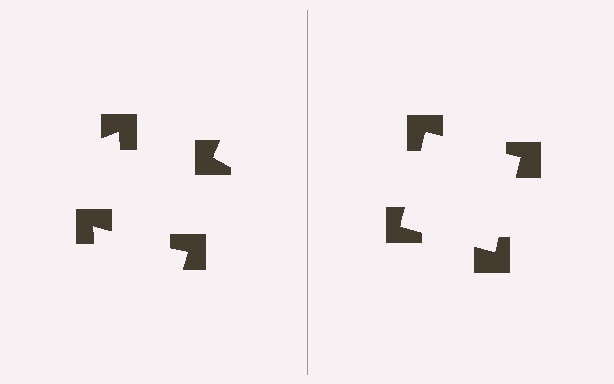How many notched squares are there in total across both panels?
8 — 4 on each side.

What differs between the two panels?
The notched squares are positioned identically on both sides; only the wedge orientations differ. On the right they align to a square; on the left they are misaligned.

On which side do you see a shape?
An illusory square appears on the right side. On the left side the wedge cuts are rotated, so no coherent shape forms.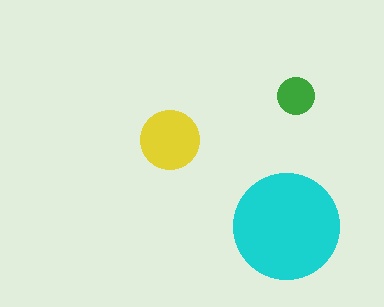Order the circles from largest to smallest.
the cyan one, the yellow one, the green one.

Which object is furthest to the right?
The green circle is rightmost.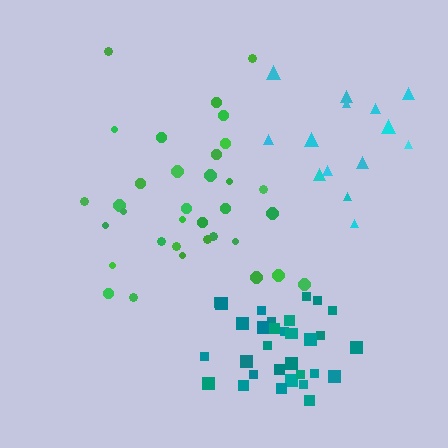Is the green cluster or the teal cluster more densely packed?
Teal.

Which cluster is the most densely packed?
Teal.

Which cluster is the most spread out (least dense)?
Cyan.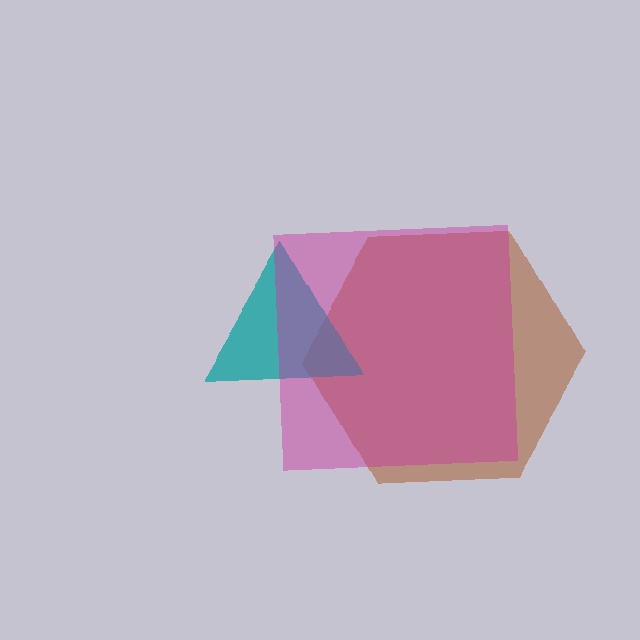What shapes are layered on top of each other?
The layered shapes are: a brown hexagon, a teal triangle, a magenta square.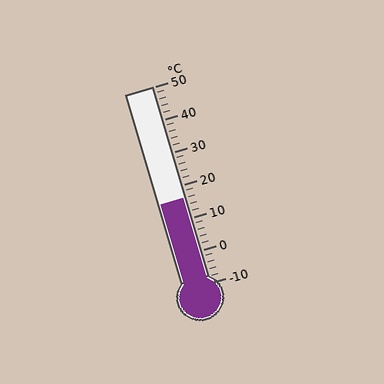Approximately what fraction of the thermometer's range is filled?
The thermometer is filled to approximately 45% of its range.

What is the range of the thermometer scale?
The thermometer scale ranges from -10°C to 50°C.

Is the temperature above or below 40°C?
The temperature is below 40°C.